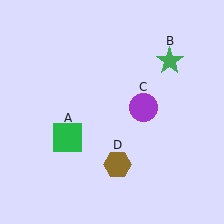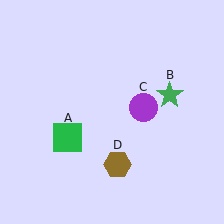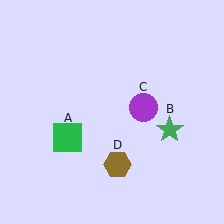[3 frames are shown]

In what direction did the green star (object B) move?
The green star (object B) moved down.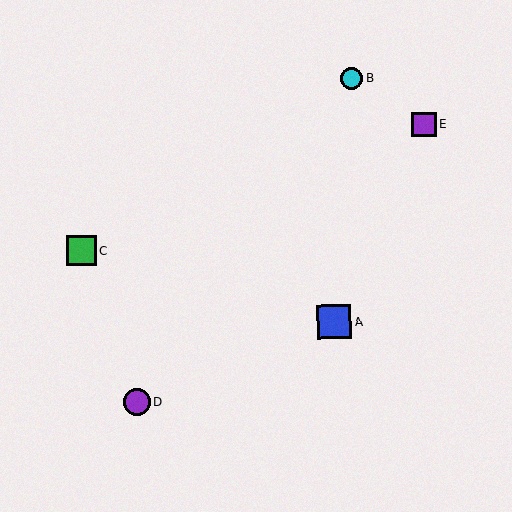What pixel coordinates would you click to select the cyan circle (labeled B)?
Click at (351, 79) to select the cyan circle B.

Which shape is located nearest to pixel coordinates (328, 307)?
The blue square (labeled A) at (334, 322) is nearest to that location.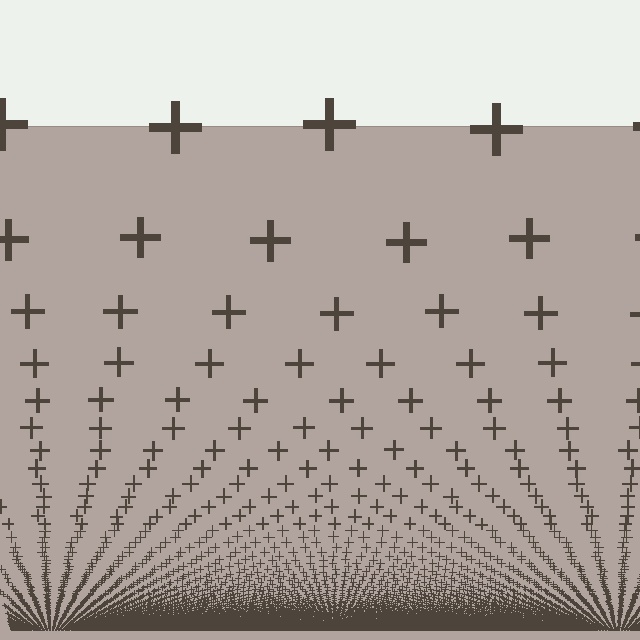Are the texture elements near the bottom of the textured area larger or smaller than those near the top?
Smaller. The gradient is inverted — elements near the bottom are smaller and denser.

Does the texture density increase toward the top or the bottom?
Density increases toward the bottom.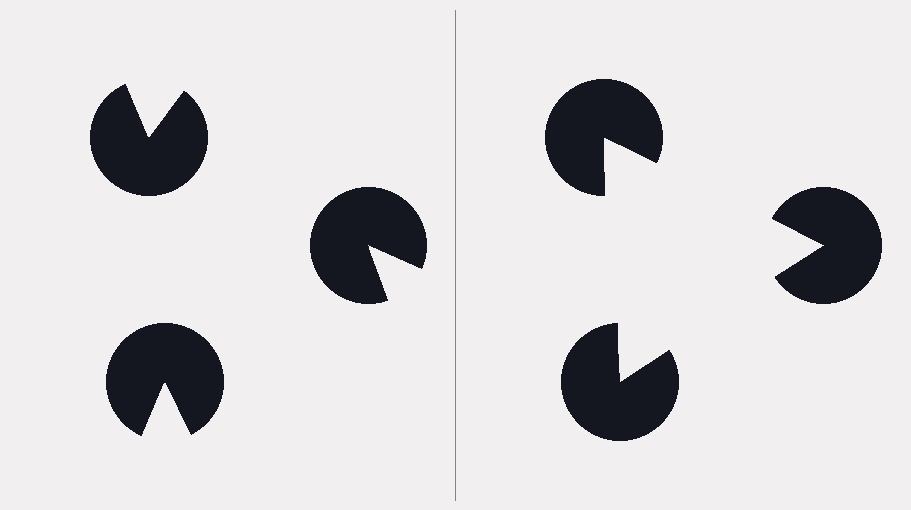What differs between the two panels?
The pac-man discs are positioned identically on both sides; only the wedge orientations differ. On the right they align to a triangle; on the left they are misaligned.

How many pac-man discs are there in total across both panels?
6 — 3 on each side.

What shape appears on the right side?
An illusory triangle.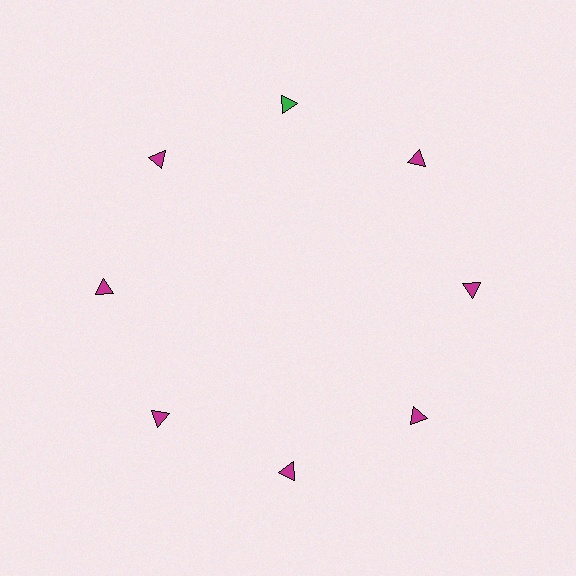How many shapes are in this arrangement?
There are 8 shapes arranged in a ring pattern.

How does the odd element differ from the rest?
It has a different color: green instead of magenta.